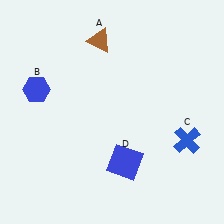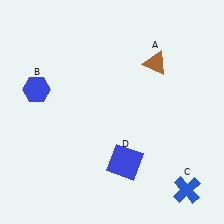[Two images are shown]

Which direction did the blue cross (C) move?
The blue cross (C) moved down.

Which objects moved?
The objects that moved are: the brown triangle (A), the blue cross (C).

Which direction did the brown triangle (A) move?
The brown triangle (A) moved right.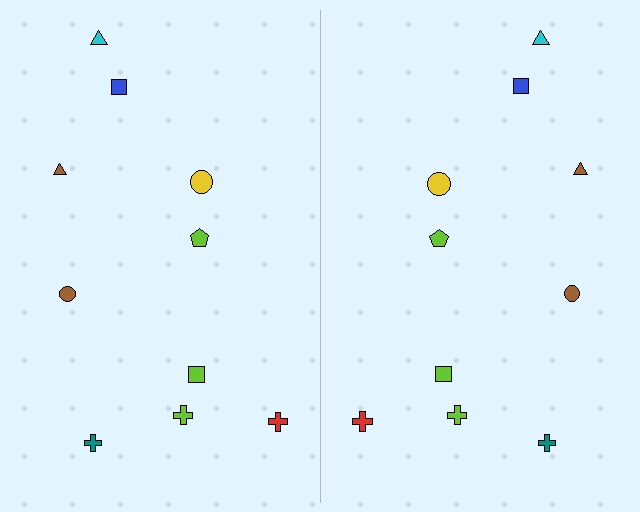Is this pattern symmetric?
Yes, this pattern has bilateral (reflection) symmetry.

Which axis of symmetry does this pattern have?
The pattern has a vertical axis of symmetry running through the center of the image.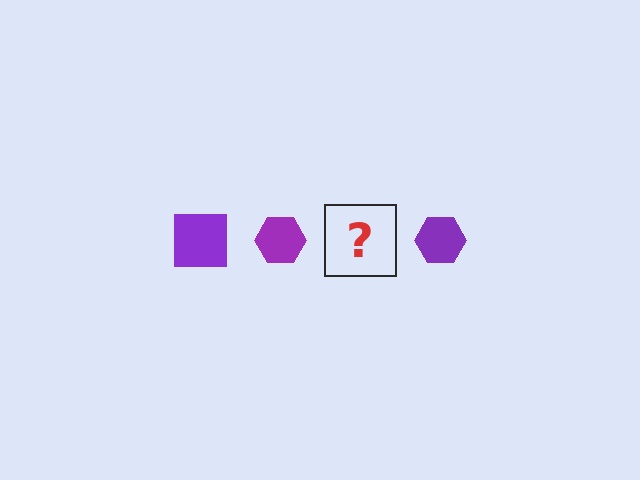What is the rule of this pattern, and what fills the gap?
The rule is that the pattern cycles through square, hexagon shapes in purple. The gap should be filled with a purple square.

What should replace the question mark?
The question mark should be replaced with a purple square.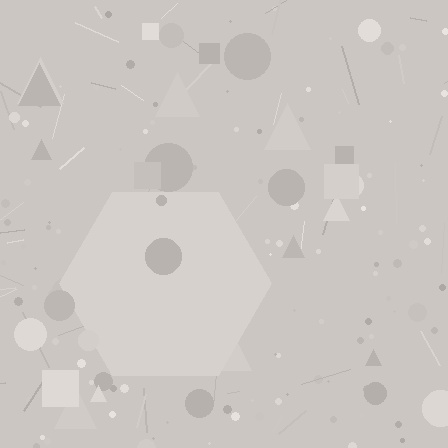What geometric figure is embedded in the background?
A hexagon is embedded in the background.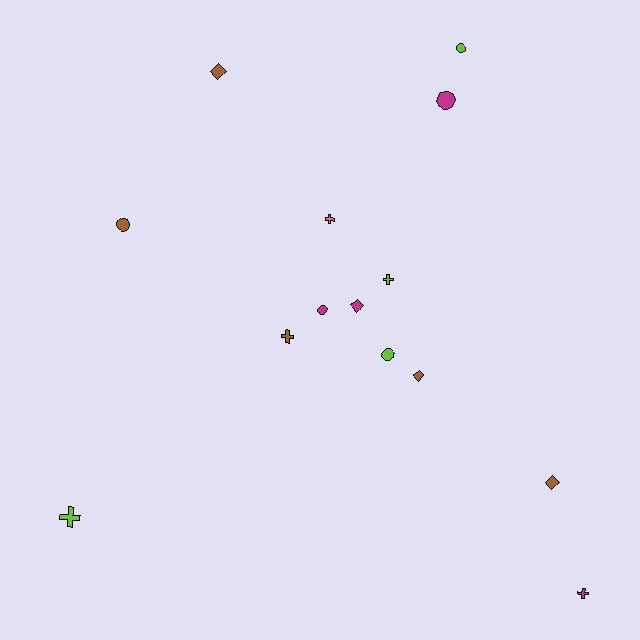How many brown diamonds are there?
There are 3 brown diamonds.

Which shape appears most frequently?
Circle, with 5 objects.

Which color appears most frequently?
Brown, with 5 objects.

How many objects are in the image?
There are 14 objects.